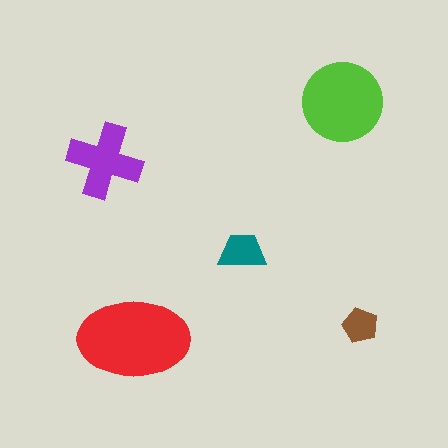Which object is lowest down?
The red ellipse is bottommost.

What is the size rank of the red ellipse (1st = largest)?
1st.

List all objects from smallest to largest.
The brown pentagon, the teal trapezoid, the purple cross, the lime circle, the red ellipse.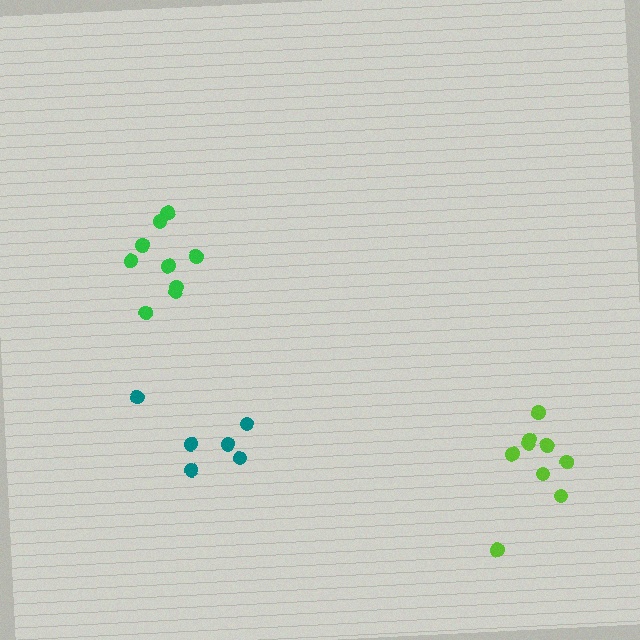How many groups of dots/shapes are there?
There are 3 groups.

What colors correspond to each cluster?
The clusters are colored: teal, green, lime.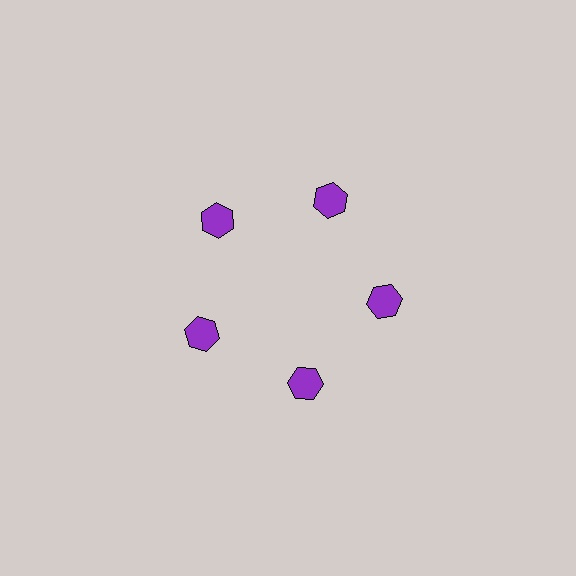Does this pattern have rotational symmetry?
Yes, this pattern has 5-fold rotational symmetry. It looks the same after rotating 72 degrees around the center.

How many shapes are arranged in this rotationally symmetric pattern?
There are 5 shapes, arranged in 5 groups of 1.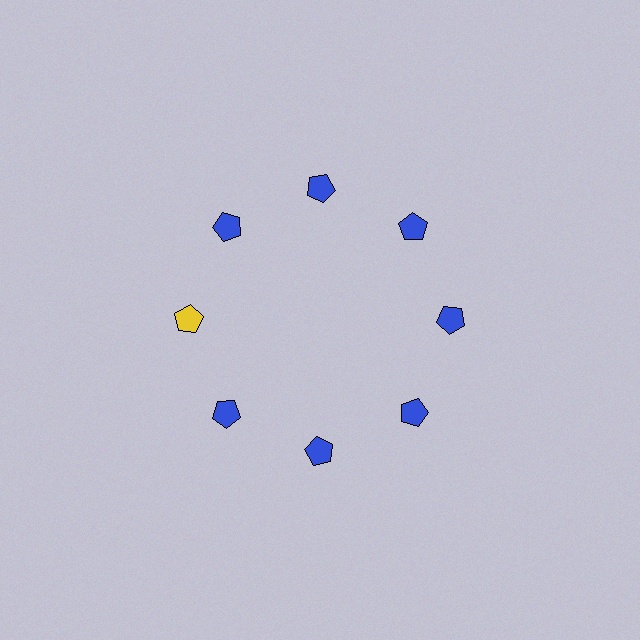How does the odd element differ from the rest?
It has a different color: yellow instead of blue.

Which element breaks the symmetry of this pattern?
The yellow pentagon at roughly the 9 o'clock position breaks the symmetry. All other shapes are blue pentagons.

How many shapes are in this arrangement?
There are 8 shapes arranged in a ring pattern.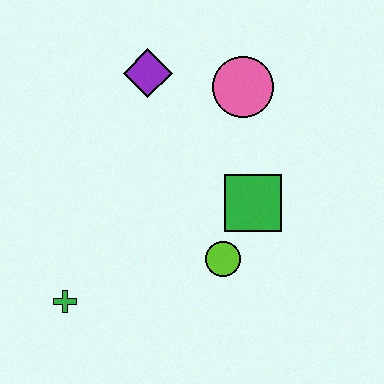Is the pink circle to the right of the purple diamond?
Yes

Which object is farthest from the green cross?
The pink circle is farthest from the green cross.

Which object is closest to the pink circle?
The purple diamond is closest to the pink circle.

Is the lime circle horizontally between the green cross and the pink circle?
Yes